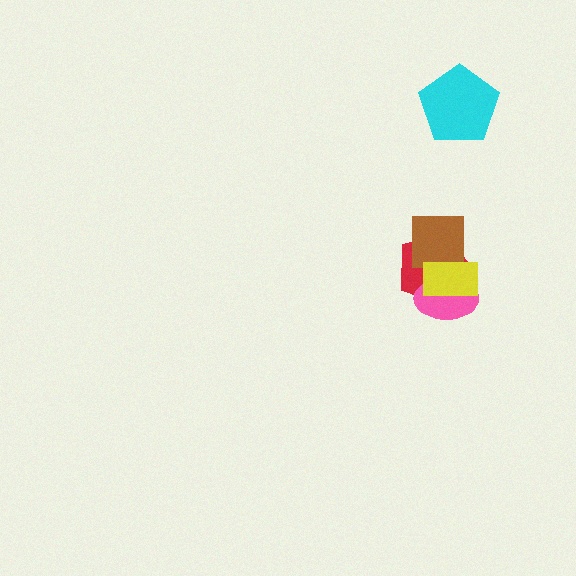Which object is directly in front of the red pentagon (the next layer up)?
The pink ellipse is directly in front of the red pentagon.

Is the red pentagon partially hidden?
Yes, it is partially covered by another shape.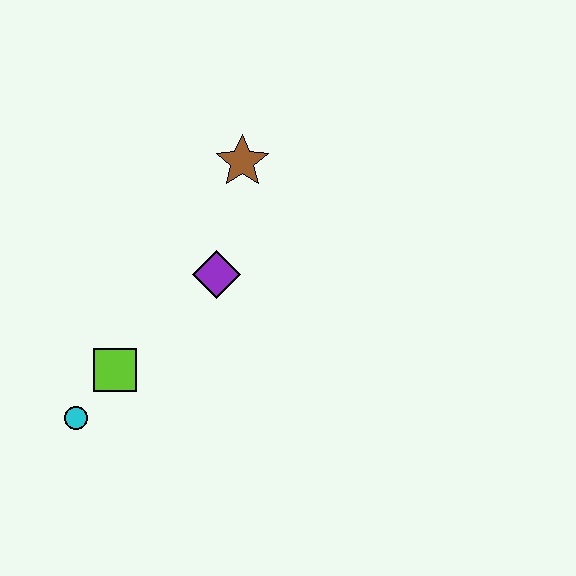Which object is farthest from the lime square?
The brown star is farthest from the lime square.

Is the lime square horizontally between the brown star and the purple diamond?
No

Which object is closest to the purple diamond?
The brown star is closest to the purple diamond.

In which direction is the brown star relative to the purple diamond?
The brown star is above the purple diamond.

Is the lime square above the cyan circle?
Yes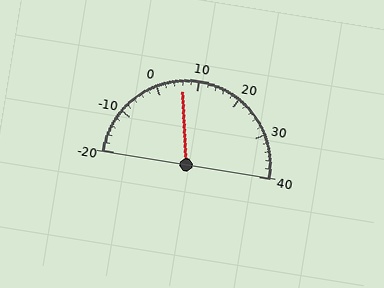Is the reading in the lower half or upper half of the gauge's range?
The reading is in the lower half of the range (-20 to 40).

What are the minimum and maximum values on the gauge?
The gauge ranges from -20 to 40.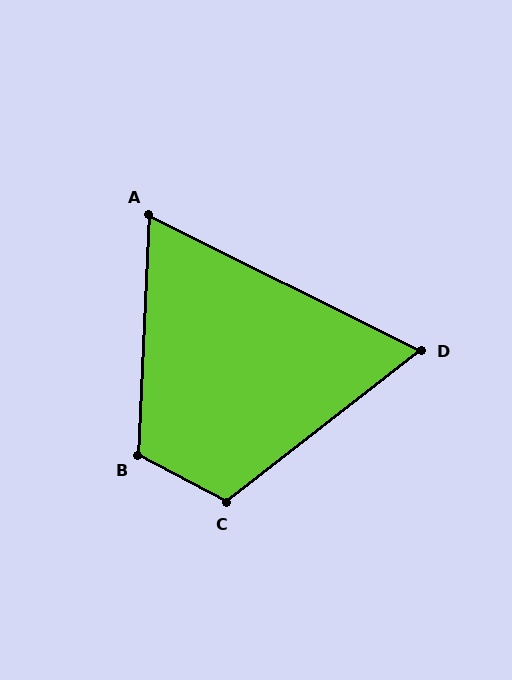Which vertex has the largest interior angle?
B, at approximately 116 degrees.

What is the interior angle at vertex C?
Approximately 114 degrees (obtuse).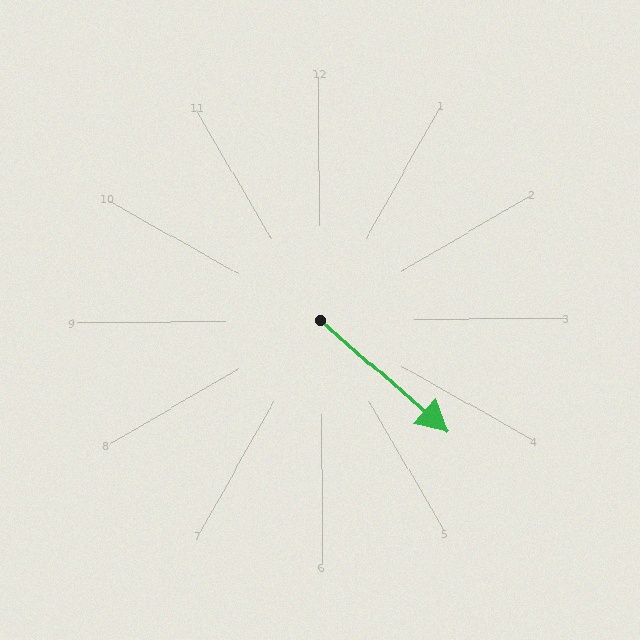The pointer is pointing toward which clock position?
Roughly 4 o'clock.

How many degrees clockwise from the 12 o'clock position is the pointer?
Approximately 132 degrees.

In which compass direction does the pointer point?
Southeast.